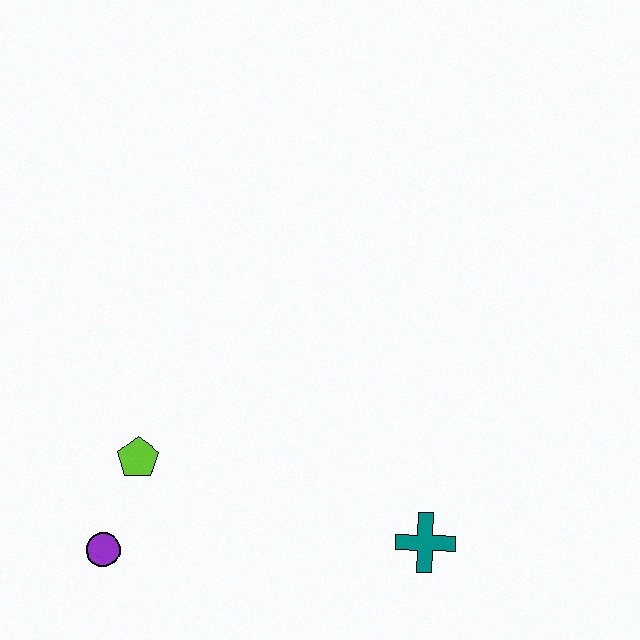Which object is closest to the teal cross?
The lime pentagon is closest to the teal cross.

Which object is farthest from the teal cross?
The purple circle is farthest from the teal cross.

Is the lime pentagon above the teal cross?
Yes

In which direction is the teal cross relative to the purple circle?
The teal cross is to the right of the purple circle.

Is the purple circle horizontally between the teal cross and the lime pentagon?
No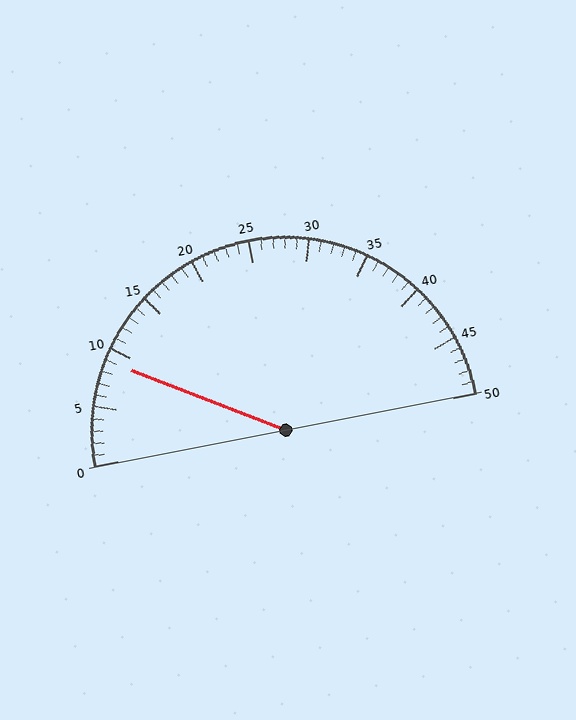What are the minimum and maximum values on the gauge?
The gauge ranges from 0 to 50.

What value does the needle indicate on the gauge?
The needle indicates approximately 9.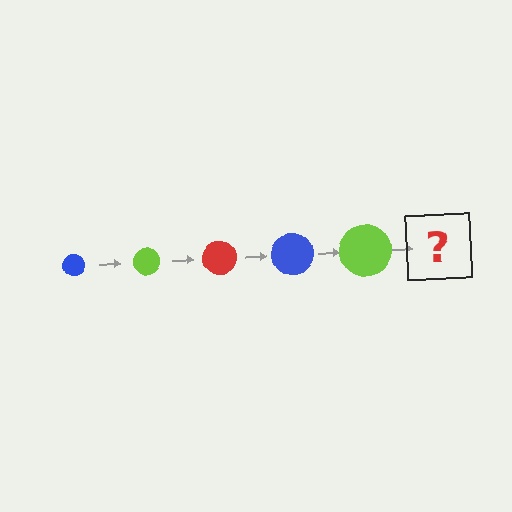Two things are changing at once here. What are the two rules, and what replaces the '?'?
The two rules are that the circle grows larger each step and the color cycles through blue, lime, and red. The '?' should be a red circle, larger than the previous one.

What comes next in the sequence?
The next element should be a red circle, larger than the previous one.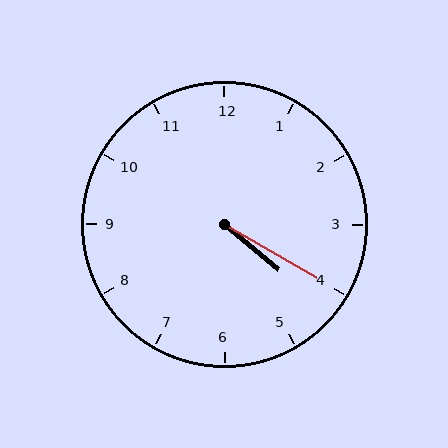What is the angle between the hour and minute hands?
Approximately 10 degrees.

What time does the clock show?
4:20.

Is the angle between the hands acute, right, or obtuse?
It is acute.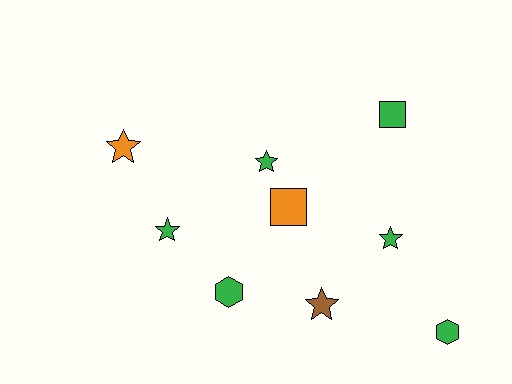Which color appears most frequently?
Green, with 6 objects.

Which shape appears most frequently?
Star, with 5 objects.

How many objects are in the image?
There are 9 objects.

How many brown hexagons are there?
There are no brown hexagons.